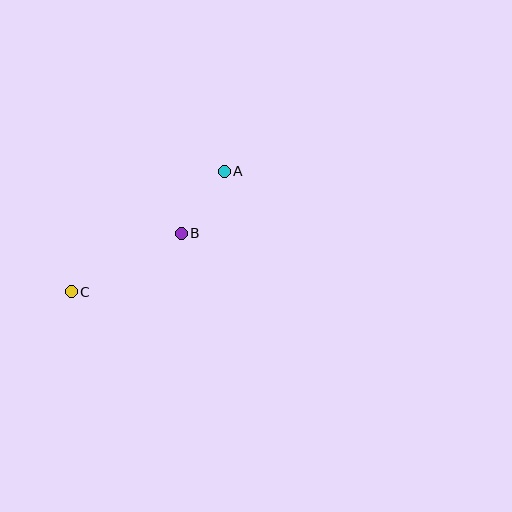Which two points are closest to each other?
Points A and B are closest to each other.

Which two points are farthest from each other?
Points A and C are farthest from each other.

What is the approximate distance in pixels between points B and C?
The distance between B and C is approximately 125 pixels.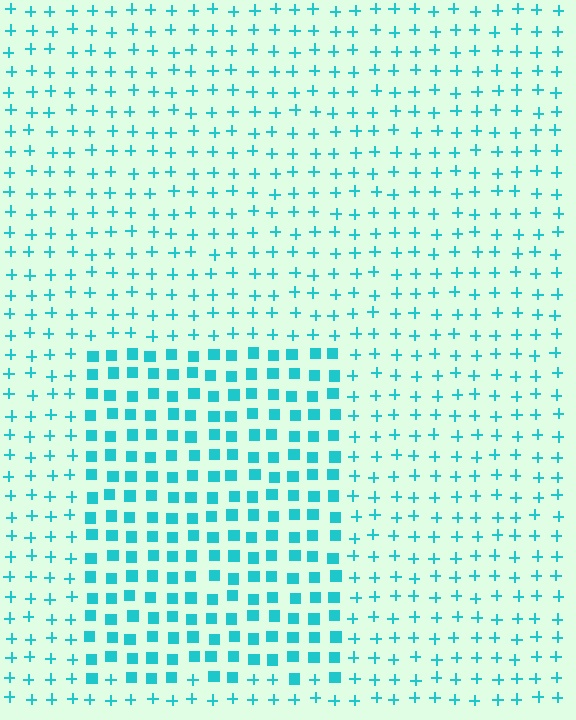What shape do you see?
I see a rectangle.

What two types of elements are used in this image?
The image uses squares inside the rectangle region and plus signs outside it.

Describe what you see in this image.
The image is filled with small cyan elements arranged in a uniform grid. A rectangle-shaped region contains squares, while the surrounding area contains plus signs. The boundary is defined purely by the change in element shape.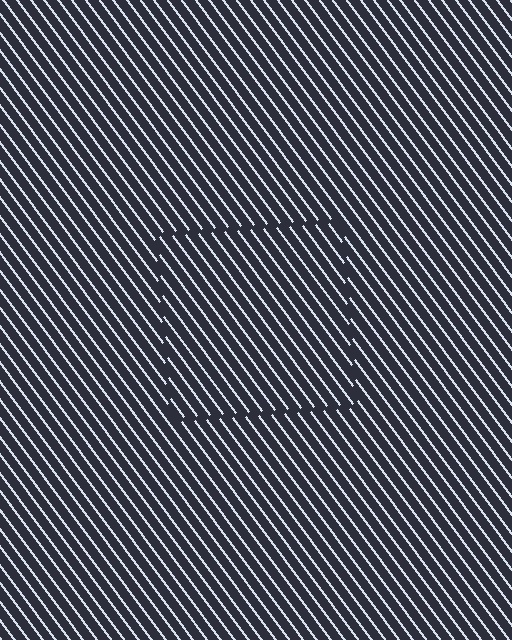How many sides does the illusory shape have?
4 sides — the line-ends trace a square.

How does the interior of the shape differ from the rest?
The interior of the shape contains the same grating, shifted by half a period — the contour is defined by the phase discontinuity where line-ends from the inner and outer gratings abut.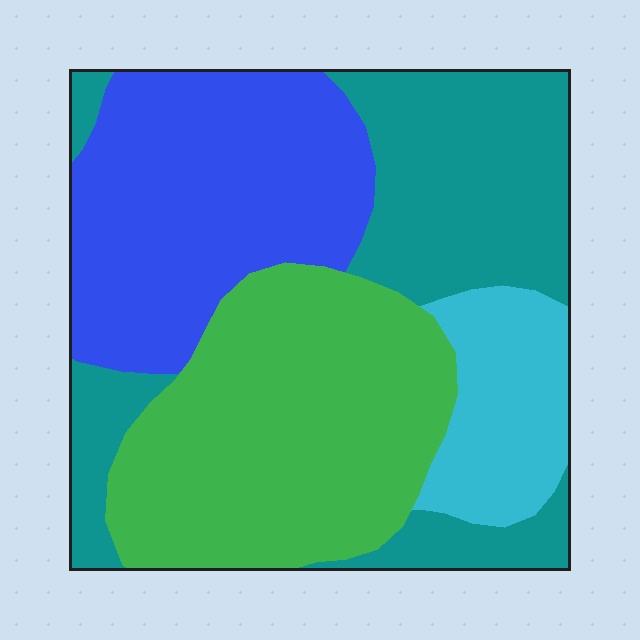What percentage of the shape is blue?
Blue covers 28% of the shape.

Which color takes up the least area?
Cyan, at roughly 10%.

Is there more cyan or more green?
Green.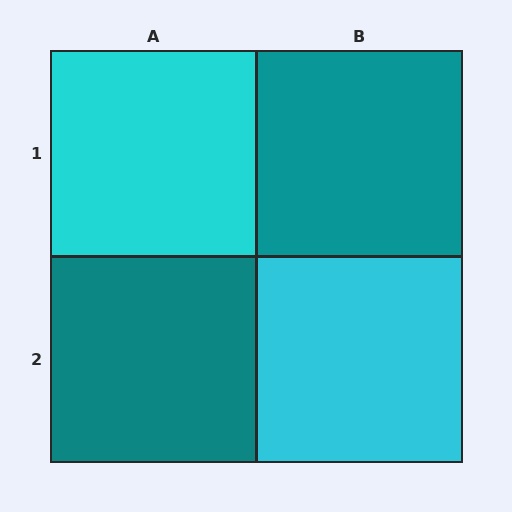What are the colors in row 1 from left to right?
Cyan, teal.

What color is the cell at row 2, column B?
Cyan.